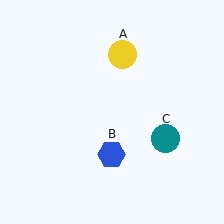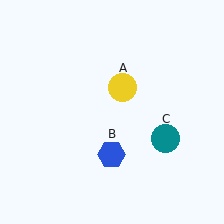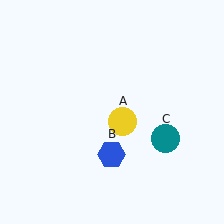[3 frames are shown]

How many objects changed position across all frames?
1 object changed position: yellow circle (object A).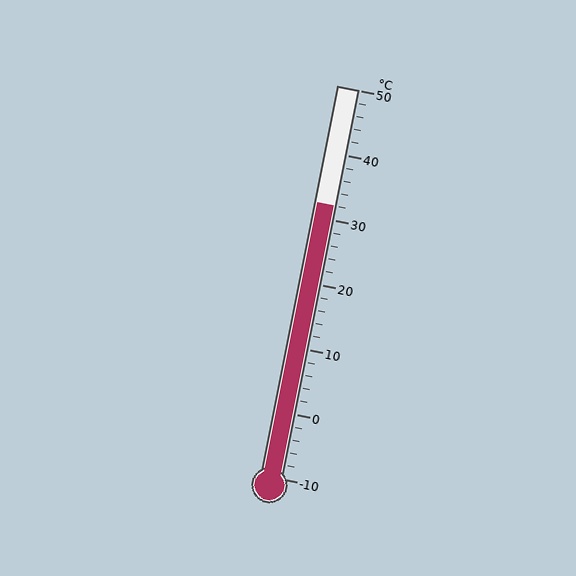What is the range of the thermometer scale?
The thermometer scale ranges from -10°C to 50°C.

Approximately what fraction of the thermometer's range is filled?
The thermometer is filled to approximately 70% of its range.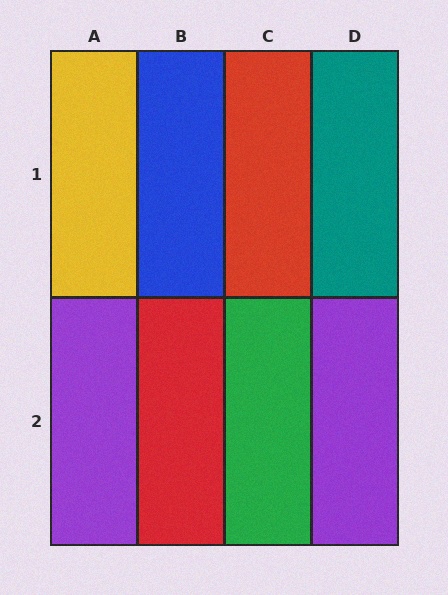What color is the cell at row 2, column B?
Red.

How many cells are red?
2 cells are red.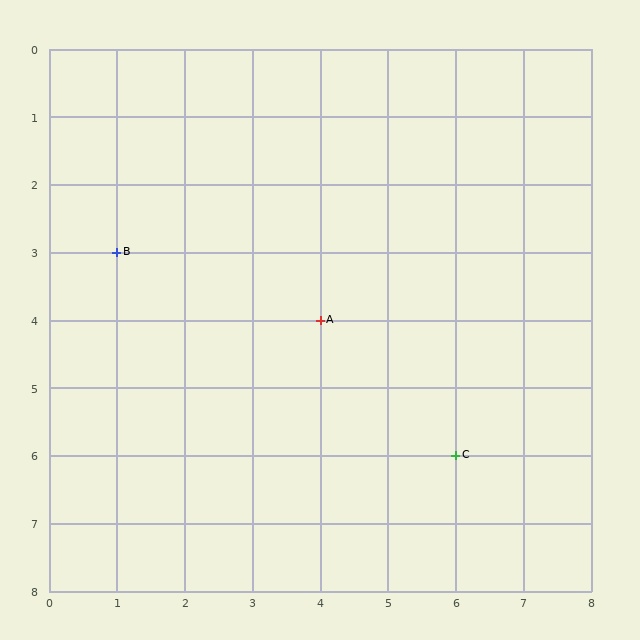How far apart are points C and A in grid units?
Points C and A are 2 columns and 2 rows apart (about 2.8 grid units diagonally).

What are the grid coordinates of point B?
Point B is at grid coordinates (1, 3).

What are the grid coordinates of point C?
Point C is at grid coordinates (6, 6).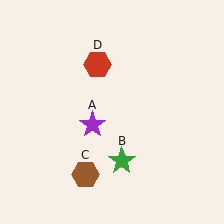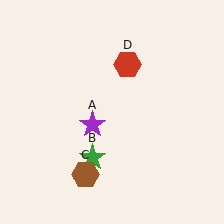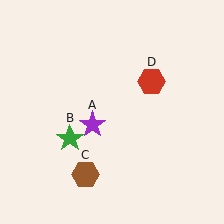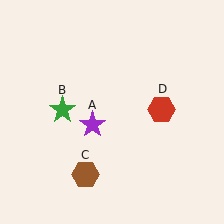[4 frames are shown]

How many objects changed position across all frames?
2 objects changed position: green star (object B), red hexagon (object D).